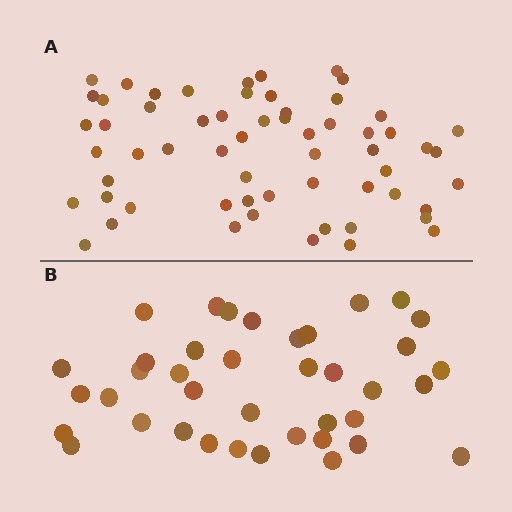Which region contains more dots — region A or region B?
Region A (the top region) has more dots.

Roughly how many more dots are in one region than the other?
Region A has approximately 20 more dots than region B.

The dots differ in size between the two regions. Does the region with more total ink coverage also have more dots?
No. Region B has more total ink coverage because its dots are larger, but region A actually contains more individual dots. Total area can be misleading — the number of items is what matters here.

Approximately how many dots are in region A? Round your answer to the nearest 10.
About 60 dots.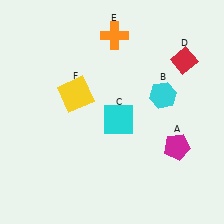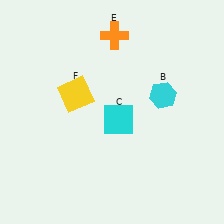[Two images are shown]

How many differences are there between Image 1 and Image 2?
There are 2 differences between the two images.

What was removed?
The red diamond (D), the magenta pentagon (A) were removed in Image 2.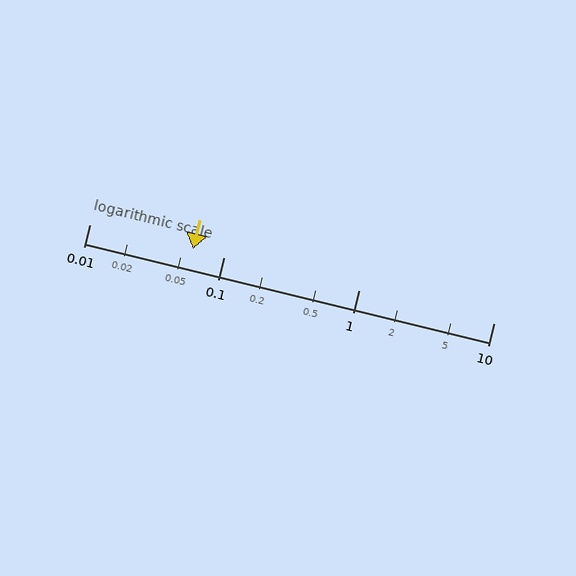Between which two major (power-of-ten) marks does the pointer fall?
The pointer is between 0.01 and 0.1.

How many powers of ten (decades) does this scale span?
The scale spans 3 decades, from 0.01 to 10.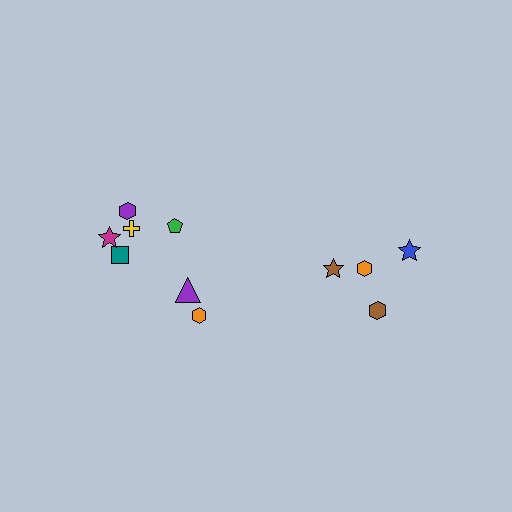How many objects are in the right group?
There are 4 objects.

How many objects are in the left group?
There are 7 objects.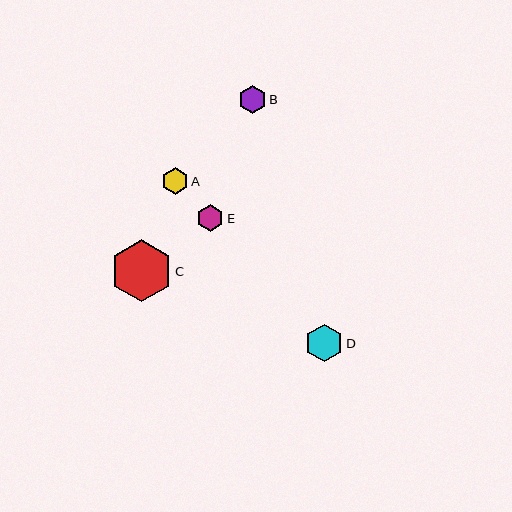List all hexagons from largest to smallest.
From largest to smallest: C, D, B, E, A.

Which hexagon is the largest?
Hexagon C is the largest with a size of approximately 62 pixels.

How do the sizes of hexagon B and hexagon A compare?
Hexagon B and hexagon A are approximately the same size.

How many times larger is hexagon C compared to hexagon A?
Hexagon C is approximately 2.3 times the size of hexagon A.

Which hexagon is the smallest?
Hexagon A is the smallest with a size of approximately 27 pixels.